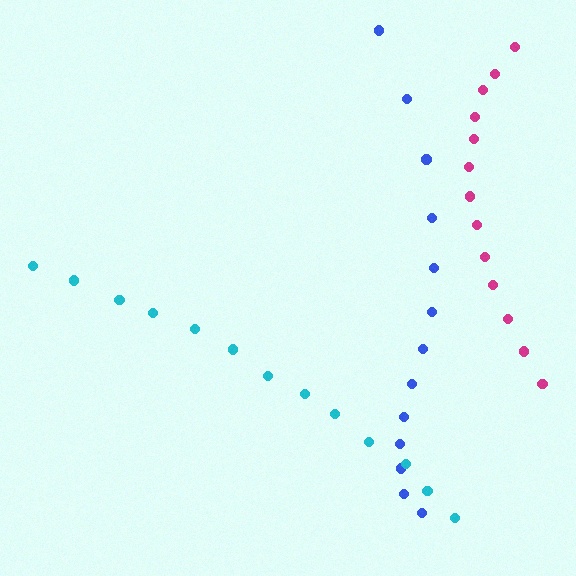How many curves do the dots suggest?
There are 3 distinct paths.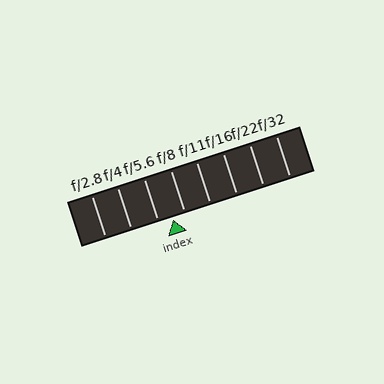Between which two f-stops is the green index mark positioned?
The index mark is between f/5.6 and f/8.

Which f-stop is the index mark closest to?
The index mark is closest to f/8.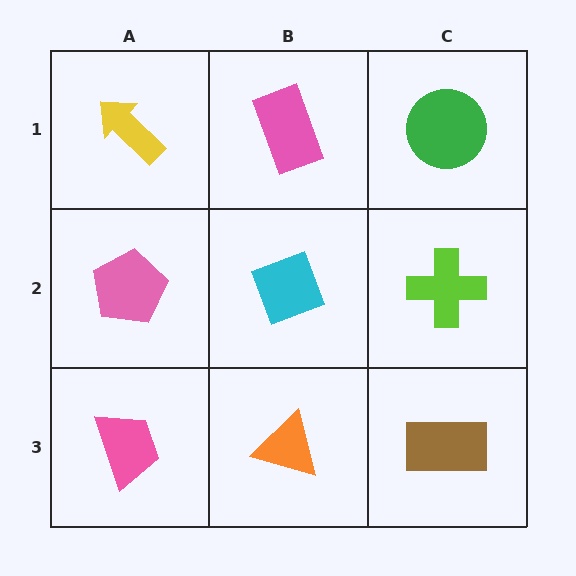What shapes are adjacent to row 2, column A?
A yellow arrow (row 1, column A), a pink trapezoid (row 3, column A), a cyan diamond (row 2, column B).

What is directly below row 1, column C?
A lime cross.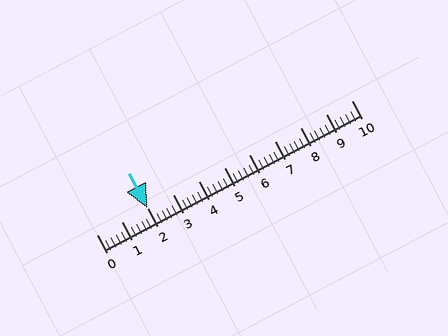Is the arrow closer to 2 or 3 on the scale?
The arrow is closer to 2.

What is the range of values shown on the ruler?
The ruler shows values from 0 to 10.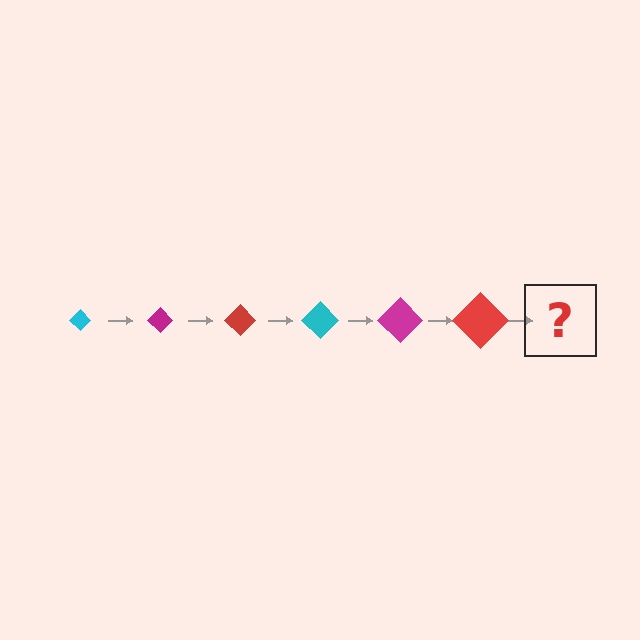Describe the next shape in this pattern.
It should be a cyan diamond, larger than the previous one.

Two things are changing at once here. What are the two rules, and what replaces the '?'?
The two rules are that the diamond grows larger each step and the color cycles through cyan, magenta, and red. The '?' should be a cyan diamond, larger than the previous one.